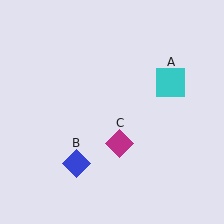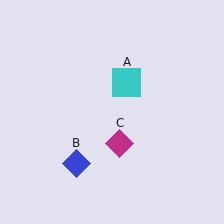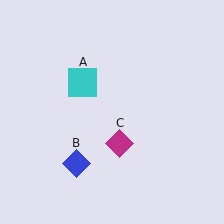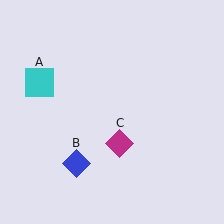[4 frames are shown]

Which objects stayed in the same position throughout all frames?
Blue diamond (object B) and magenta diamond (object C) remained stationary.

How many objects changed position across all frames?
1 object changed position: cyan square (object A).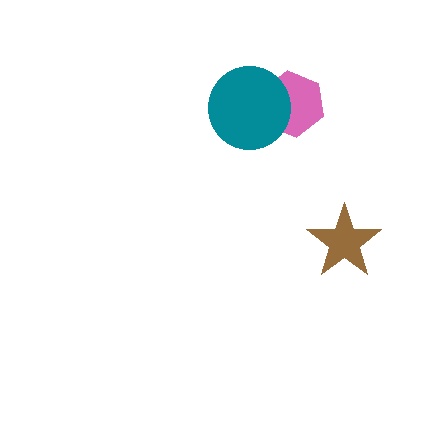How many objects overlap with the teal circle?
1 object overlaps with the teal circle.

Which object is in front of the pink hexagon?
The teal circle is in front of the pink hexagon.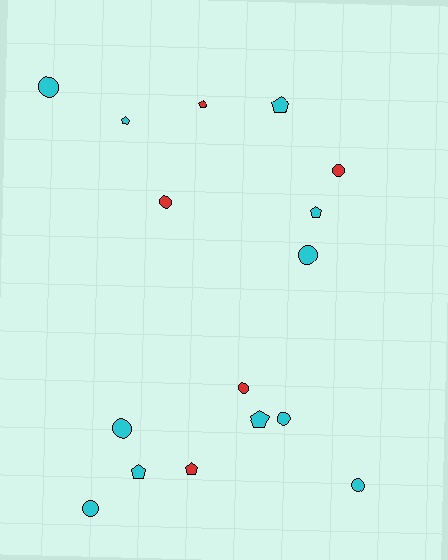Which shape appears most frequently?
Circle, with 9 objects.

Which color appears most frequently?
Cyan, with 11 objects.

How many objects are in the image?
There are 16 objects.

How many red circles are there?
There are 3 red circles.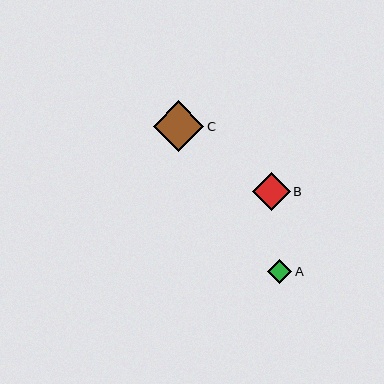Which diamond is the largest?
Diamond C is the largest with a size of approximately 51 pixels.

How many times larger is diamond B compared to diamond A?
Diamond B is approximately 1.6 times the size of diamond A.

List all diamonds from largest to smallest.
From largest to smallest: C, B, A.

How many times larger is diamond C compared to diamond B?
Diamond C is approximately 1.3 times the size of diamond B.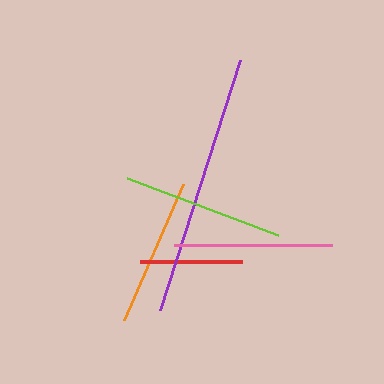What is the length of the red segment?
The red segment is approximately 102 pixels long.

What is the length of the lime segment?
The lime segment is approximately 161 pixels long.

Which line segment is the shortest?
The red line is the shortest at approximately 102 pixels.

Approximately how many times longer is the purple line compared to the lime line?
The purple line is approximately 1.6 times the length of the lime line.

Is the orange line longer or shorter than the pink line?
The pink line is longer than the orange line.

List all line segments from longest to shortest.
From longest to shortest: purple, lime, pink, orange, red.